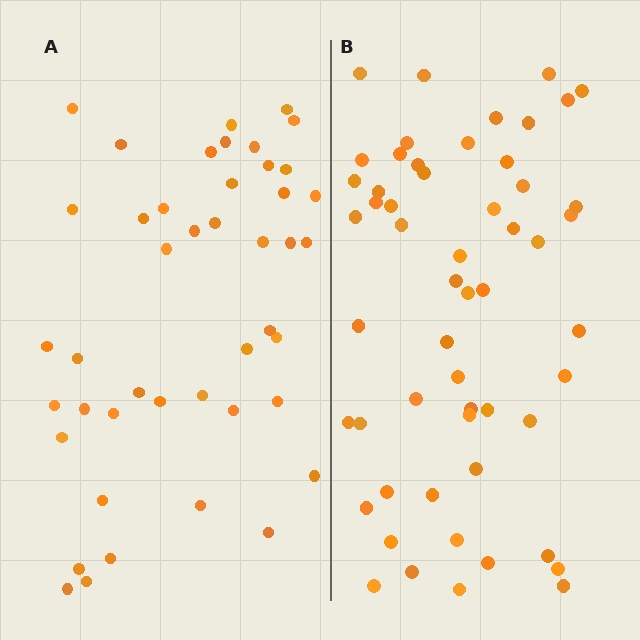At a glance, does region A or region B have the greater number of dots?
Region B (the right region) has more dots.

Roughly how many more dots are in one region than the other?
Region B has roughly 12 or so more dots than region A.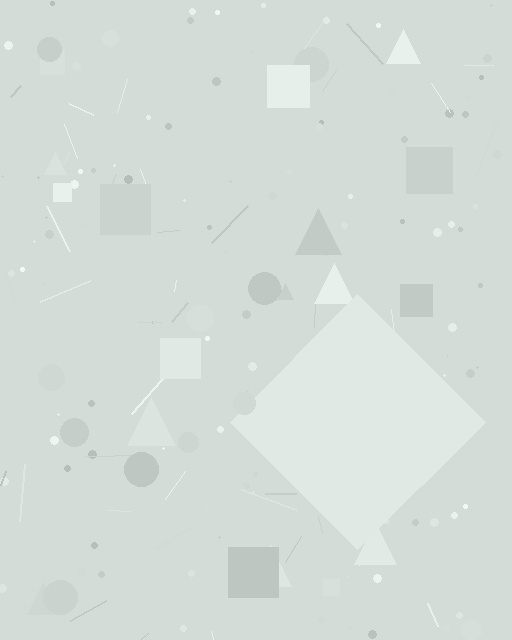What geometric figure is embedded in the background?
A diamond is embedded in the background.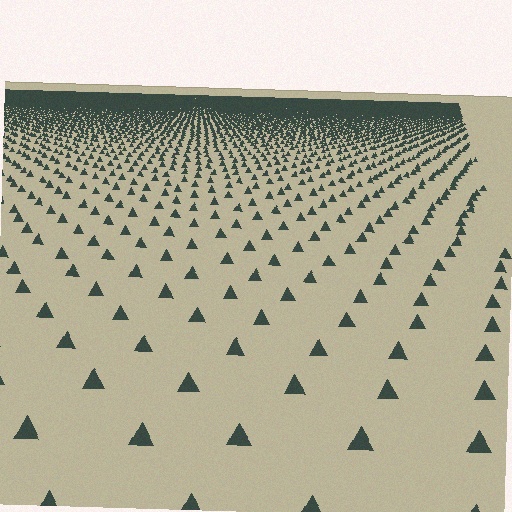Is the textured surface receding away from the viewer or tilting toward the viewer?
The surface is receding away from the viewer. Texture elements get smaller and denser toward the top.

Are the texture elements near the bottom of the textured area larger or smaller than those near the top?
Larger. Near the bottom, elements are closer to the viewer and appear at a bigger on-screen size.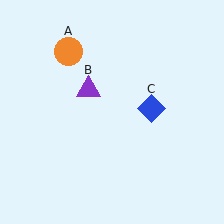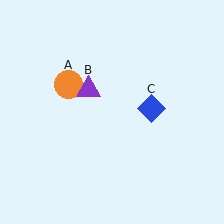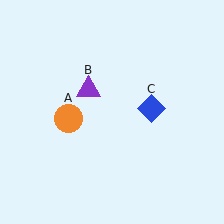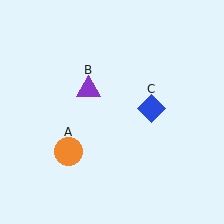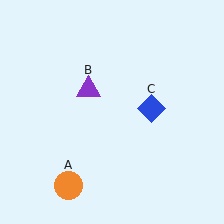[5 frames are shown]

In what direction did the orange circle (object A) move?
The orange circle (object A) moved down.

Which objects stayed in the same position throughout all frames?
Purple triangle (object B) and blue diamond (object C) remained stationary.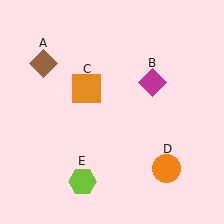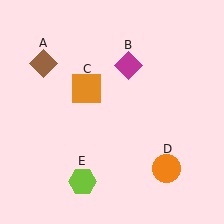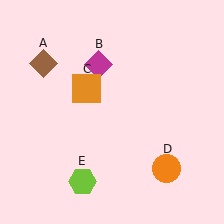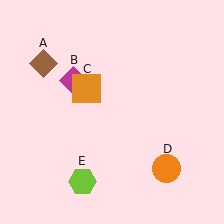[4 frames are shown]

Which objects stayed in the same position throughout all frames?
Brown diamond (object A) and orange square (object C) and orange circle (object D) and lime hexagon (object E) remained stationary.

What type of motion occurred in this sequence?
The magenta diamond (object B) rotated counterclockwise around the center of the scene.